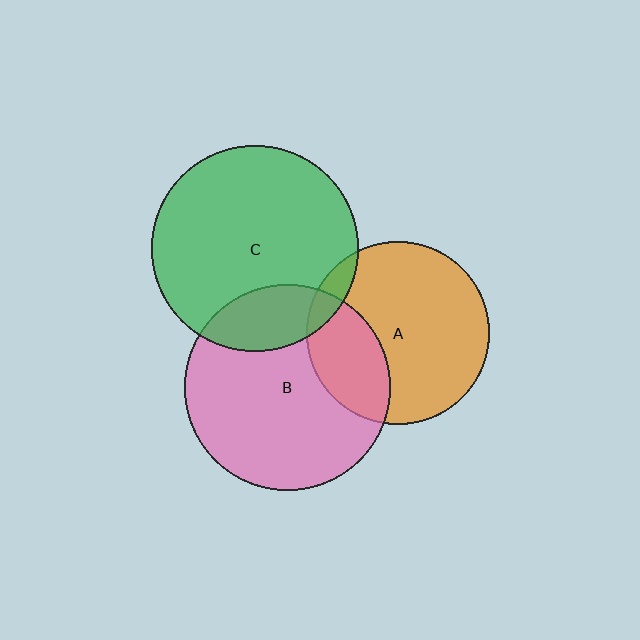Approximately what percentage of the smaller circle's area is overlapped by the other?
Approximately 20%.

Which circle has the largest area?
Circle C (green).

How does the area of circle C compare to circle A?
Approximately 1.3 times.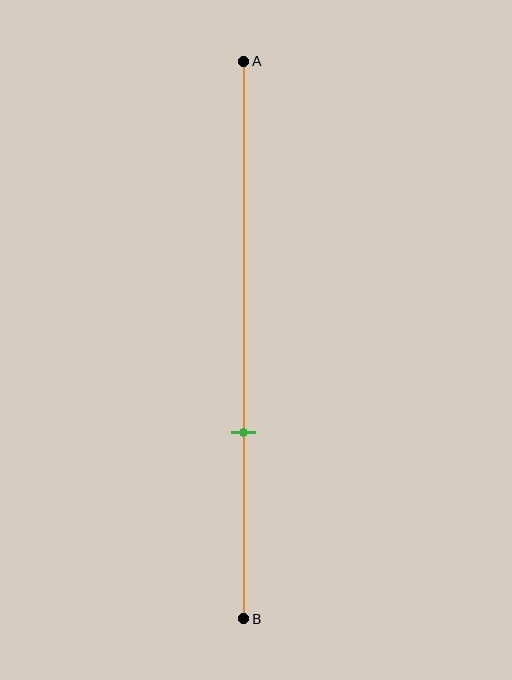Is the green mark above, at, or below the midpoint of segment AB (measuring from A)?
The green mark is below the midpoint of segment AB.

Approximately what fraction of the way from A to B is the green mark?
The green mark is approximately 65% of the way from A to B.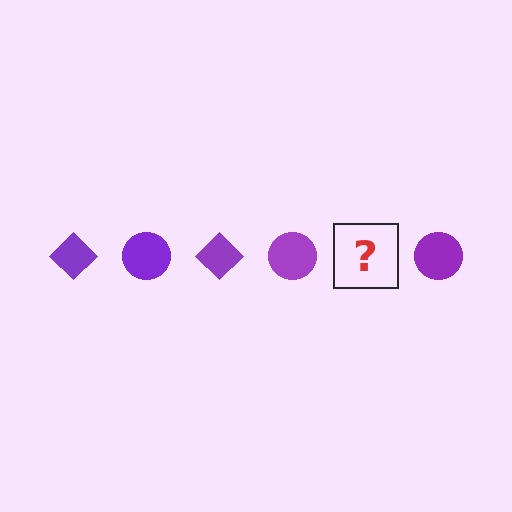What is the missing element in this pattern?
The missing element is a purple diamond.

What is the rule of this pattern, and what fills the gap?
The rule is that the pattern cycles through diamond, circle shapes in purple. The gap should be filled with a purple diamond.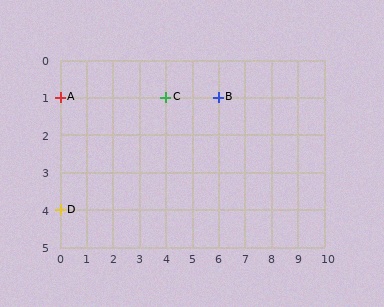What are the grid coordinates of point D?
Point D is at grid coordinates (0, 4).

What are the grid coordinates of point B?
Point B is at grid coordinates (6, 1).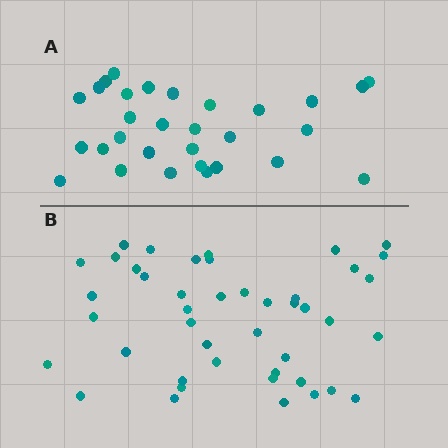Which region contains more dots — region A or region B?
Region B (the bottom region) has more dots.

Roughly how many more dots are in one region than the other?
Region B has approximately 15 more dots than region A.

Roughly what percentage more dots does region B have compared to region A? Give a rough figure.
About 45% more.